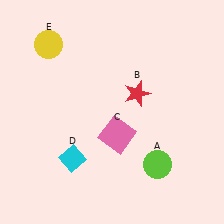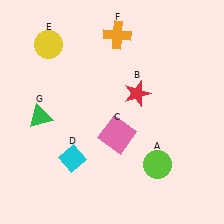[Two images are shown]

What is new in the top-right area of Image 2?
An orange cross (F) was added in the top-right area of Image 2.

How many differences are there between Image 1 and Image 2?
There are 2 differences between the two images.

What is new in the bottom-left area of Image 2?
A green triangle (G) was added in the bottom-left area of Image 2.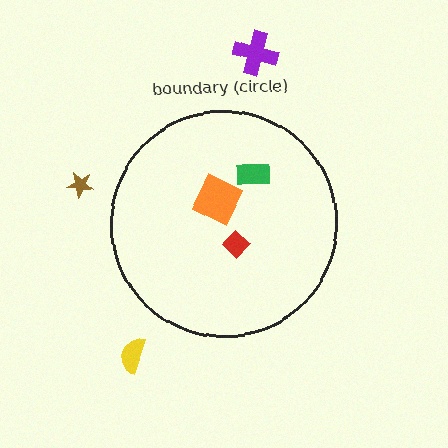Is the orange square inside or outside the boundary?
Inside.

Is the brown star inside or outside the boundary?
Outside.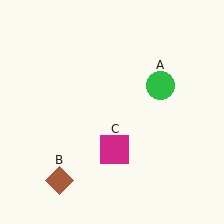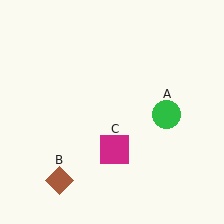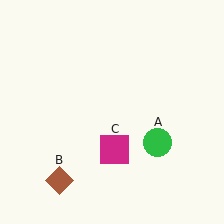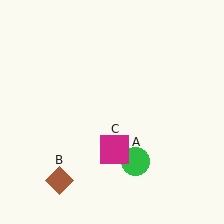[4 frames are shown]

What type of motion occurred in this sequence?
The green circle (object A) rotated clockwise around the center of the scene.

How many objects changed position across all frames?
1 object changed position: green circle (object A).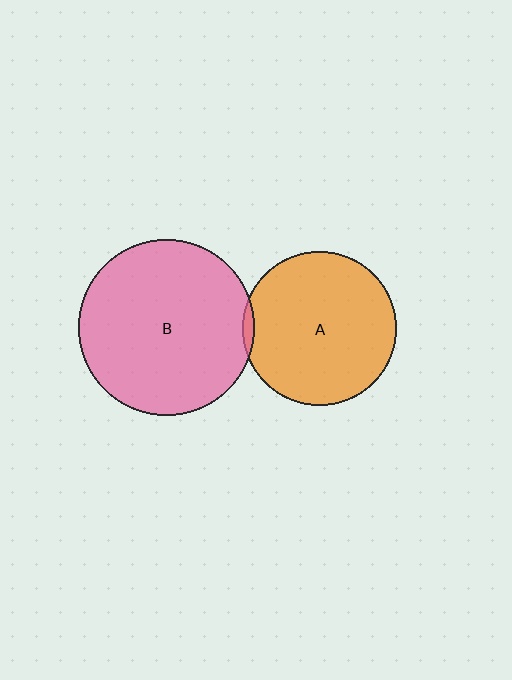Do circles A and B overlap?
Yes.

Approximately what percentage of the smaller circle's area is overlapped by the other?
Approximately 5%.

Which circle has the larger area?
Circle B (pink).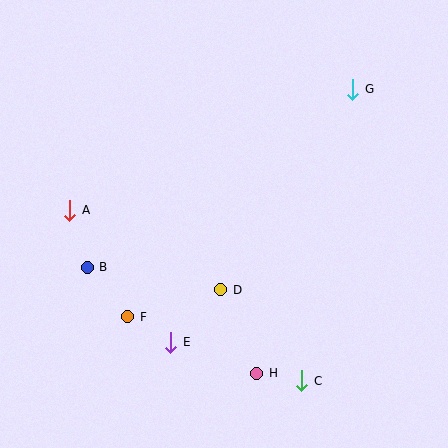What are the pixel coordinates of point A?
Point A is at (70, 210).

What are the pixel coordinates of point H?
Point H is at (257, 373).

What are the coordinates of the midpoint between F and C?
The midpoint between F and C is at (215, 349).